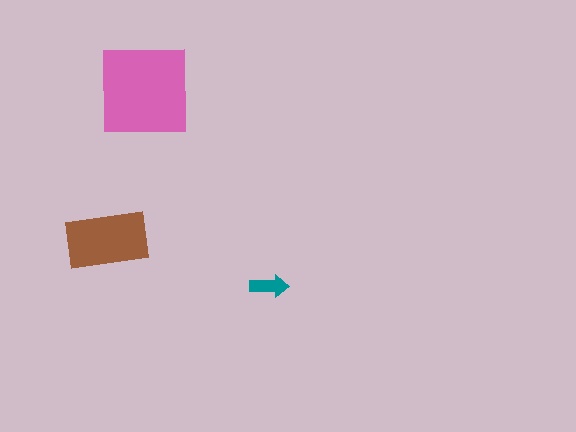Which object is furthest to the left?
The brown rectangle is leftmost.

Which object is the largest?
The pink square.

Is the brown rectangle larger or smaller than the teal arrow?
Larger.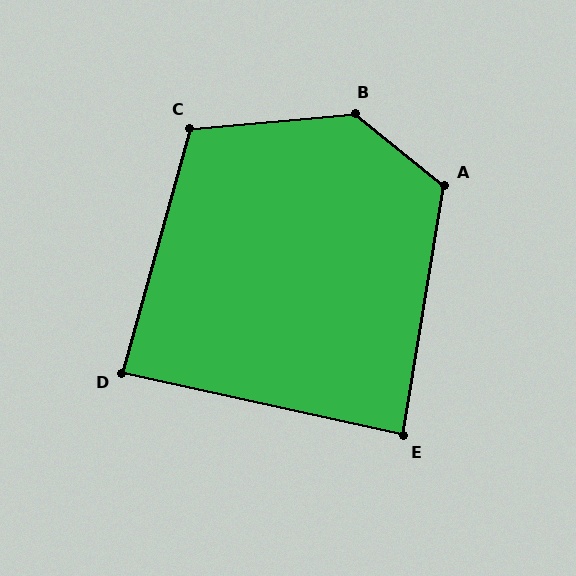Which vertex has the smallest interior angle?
D, at approximately 87 degrees.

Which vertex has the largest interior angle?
B, at approximately 136 degrees.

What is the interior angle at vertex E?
Approximately 87 degrees (approximately right).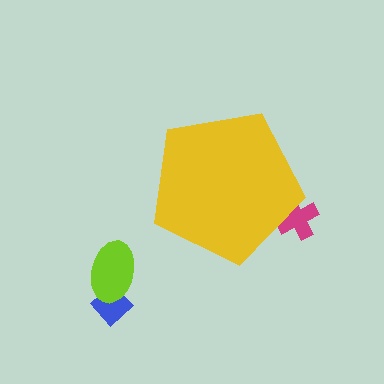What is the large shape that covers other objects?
A yellow pentagon.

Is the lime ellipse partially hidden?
No, the lime ellipse is fully visible.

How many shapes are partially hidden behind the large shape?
1 shape is partially hidden.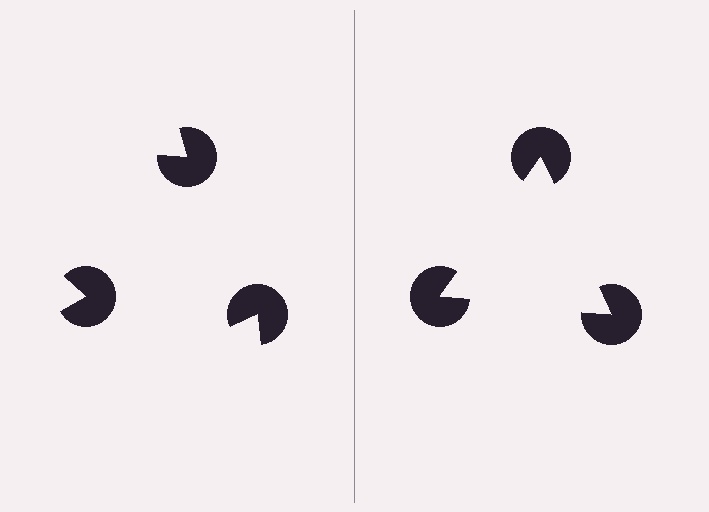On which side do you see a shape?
An illusory triangle appears on the right side. On the left side the wedge cuts are rotated, so no coherent shape forms.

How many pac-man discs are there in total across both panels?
6 — 3 on each side.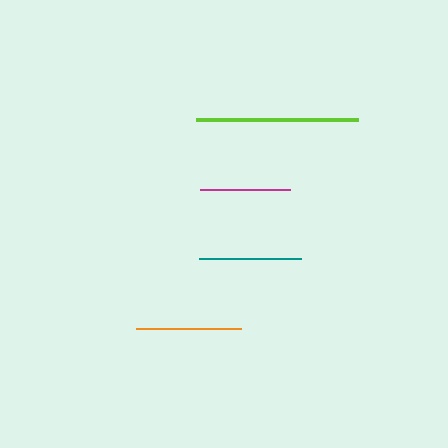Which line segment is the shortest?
The magenta line is the shortest at approximately 90 pixels.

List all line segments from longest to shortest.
From longest to shortest: lime, orange, teal, magenta.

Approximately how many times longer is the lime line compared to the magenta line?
The lime line is approximately 1.8 times the length of the magenta line.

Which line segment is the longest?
The lime line is the longest at approximately 162 pixels.